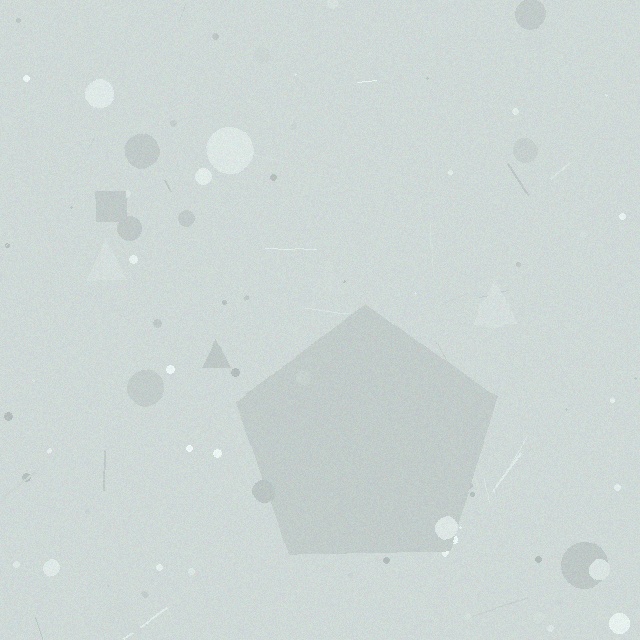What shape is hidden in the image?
A pentagon is hidden in the image.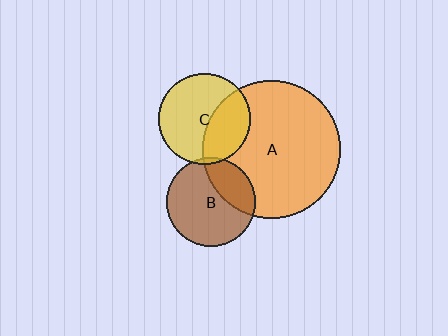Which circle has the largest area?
Circle A (orange).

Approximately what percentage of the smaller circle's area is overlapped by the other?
Approximately 30%.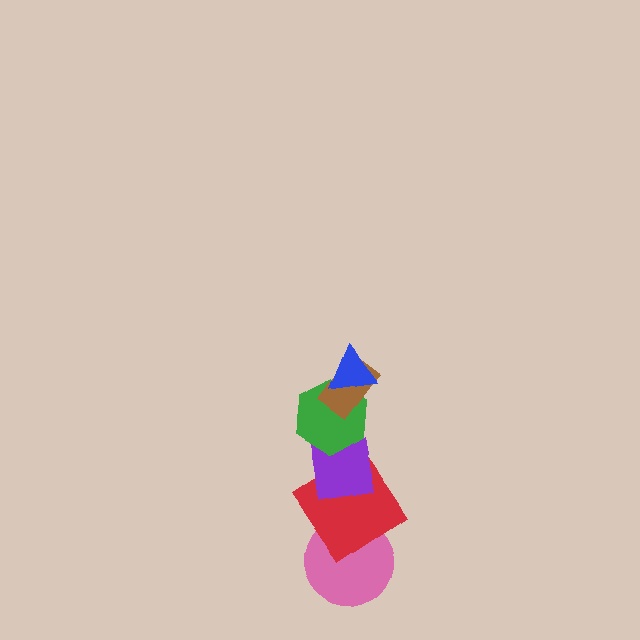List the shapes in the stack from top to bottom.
From top to bottom: the blue triangle, the brown rectangle, the green hexagon, the purple square, the red diamond, the pink circle.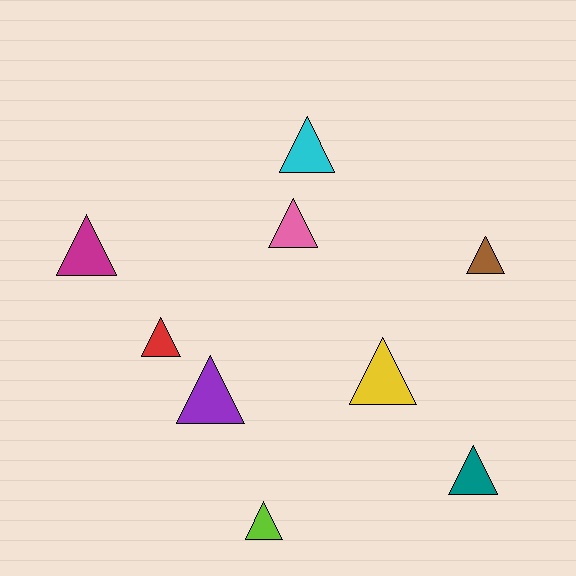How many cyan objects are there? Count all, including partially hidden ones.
There is 1 cyan object.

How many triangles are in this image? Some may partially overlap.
There are 9 triangles.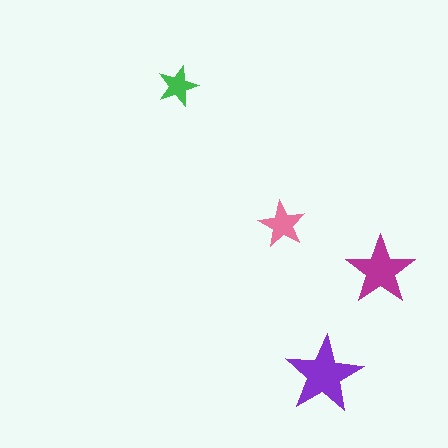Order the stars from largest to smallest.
the purple one, the magenta one, the pink one, the green one.